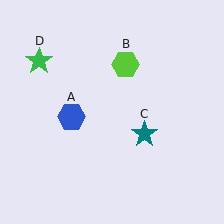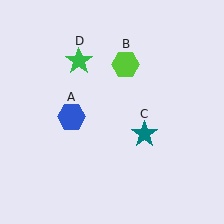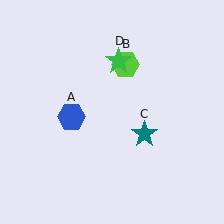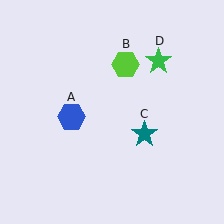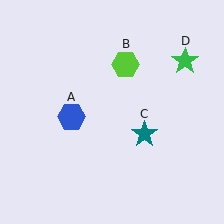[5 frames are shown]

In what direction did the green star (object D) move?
The green star (object D) moved right.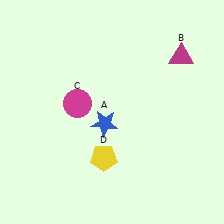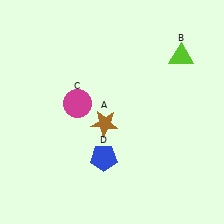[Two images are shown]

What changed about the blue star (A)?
In Image 1, A is blue. In Image 2, it changed to brown.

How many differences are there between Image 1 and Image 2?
There are 3 differences between the two images.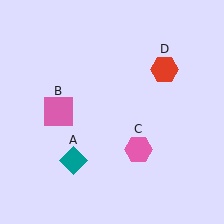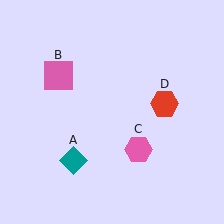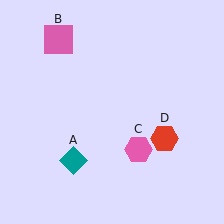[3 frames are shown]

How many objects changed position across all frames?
2 objects changed position: pink square (object B), red hexagon (object D).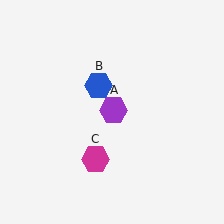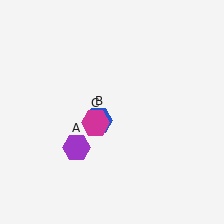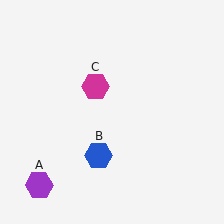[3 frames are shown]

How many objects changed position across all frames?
3 objects changed position: purple hexagon (object A), blue hexagon (object B), magenta hexagon (object C).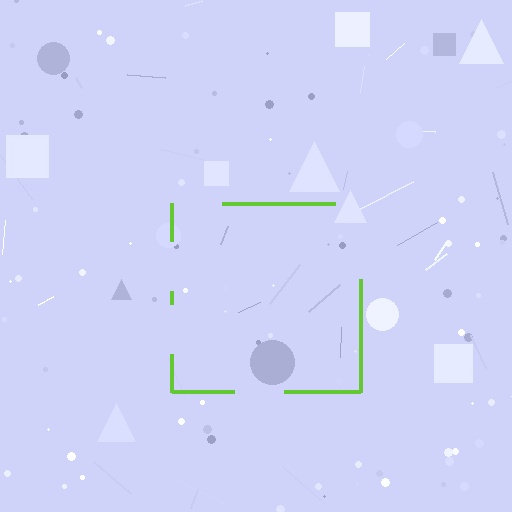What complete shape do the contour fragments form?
The contour fragments form a square.